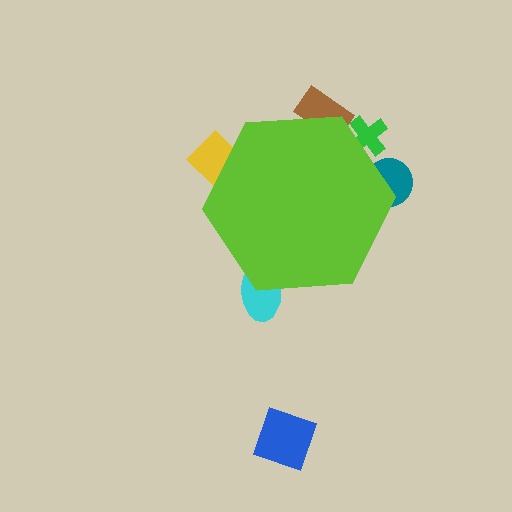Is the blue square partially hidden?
No, the blue square is fully visible.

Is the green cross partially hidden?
Yes, the green cross is partially hidden behind the lime hexagon.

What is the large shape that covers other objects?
A lime hexagon.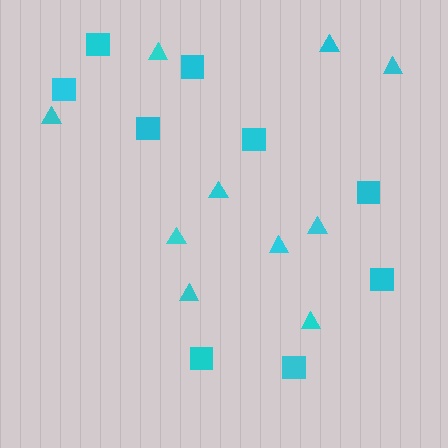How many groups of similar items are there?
There are 2 groups: one group of triangles (10) and one group of squares (9).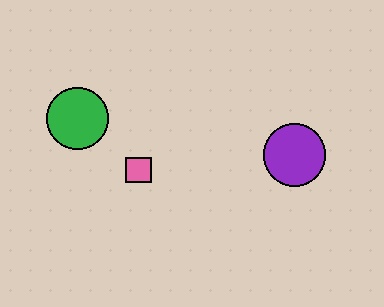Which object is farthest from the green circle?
The purple circle is farthest from the green circle.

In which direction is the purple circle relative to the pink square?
The purple circle is to the right of the pink square.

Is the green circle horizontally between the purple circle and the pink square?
No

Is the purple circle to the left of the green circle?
No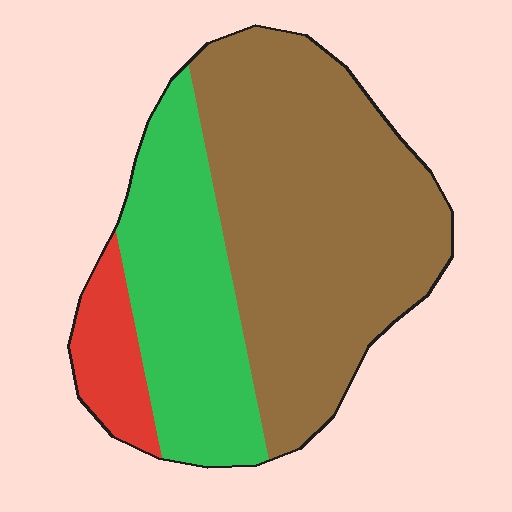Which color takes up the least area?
Red, at roughly 10%.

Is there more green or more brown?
Brown.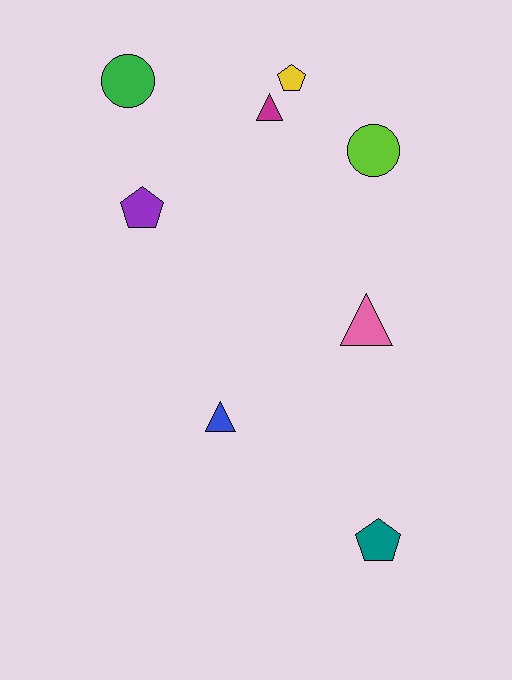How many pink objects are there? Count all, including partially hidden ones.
There is 1 pink object.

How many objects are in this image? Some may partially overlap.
There are 8 objects.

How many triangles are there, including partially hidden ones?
There are 3 triangles.